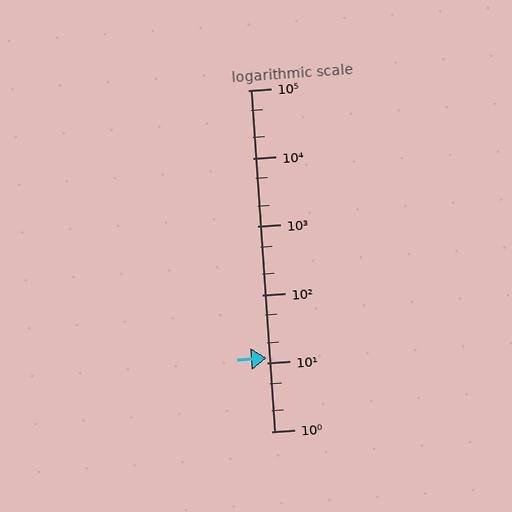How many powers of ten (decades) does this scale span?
The scale spans 5 decades, from 1 to 100000.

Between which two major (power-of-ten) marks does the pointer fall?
The pointer is between 10 and 100.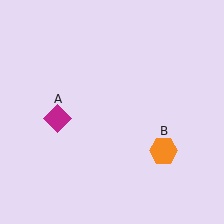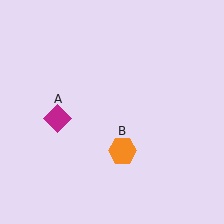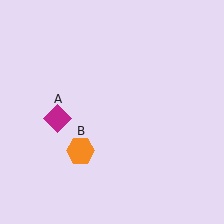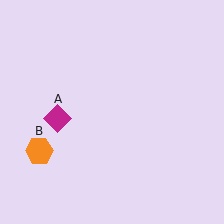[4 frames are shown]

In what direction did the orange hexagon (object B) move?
The orange hexagon (object B) moved left.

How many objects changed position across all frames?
1 object changed position: orange hexagon (object B).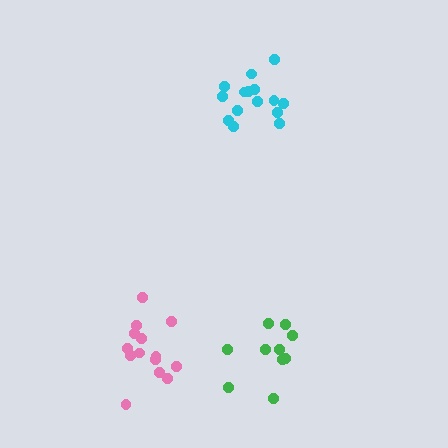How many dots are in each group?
Group 1: 10 dots, Group 2: 14 dots, Group 3: 15 dots (39 total).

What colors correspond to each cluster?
The clusters are colored: green, pink, cyan.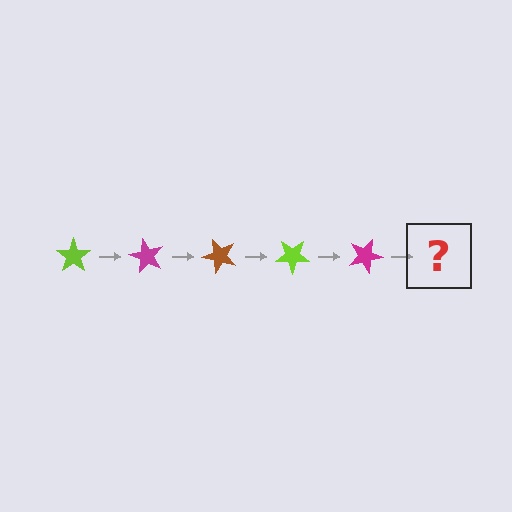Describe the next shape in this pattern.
It should be a brown star, rotated 300 degrees from the start.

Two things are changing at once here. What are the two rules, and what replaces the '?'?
The two rules are that it rotates 60 degrees each step and the color cycles through lime, magenta, and brown. The '?' should be a brown star, rotated 300 degrees from the start.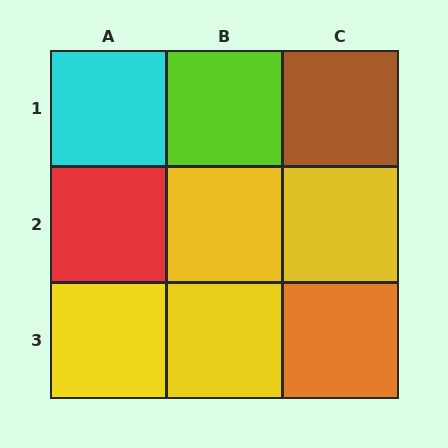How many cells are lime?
1 cell is lime.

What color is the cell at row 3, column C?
Orange.